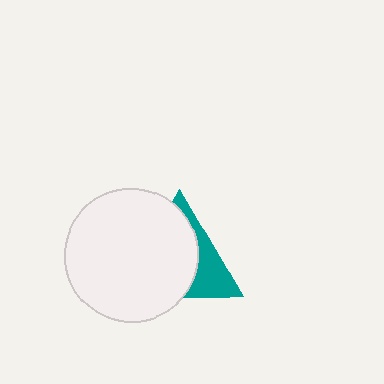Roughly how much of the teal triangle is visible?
A small part of it is visible (roughly 34%).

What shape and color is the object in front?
The object in front is a white circle.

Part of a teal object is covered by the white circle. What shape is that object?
It is a triangle.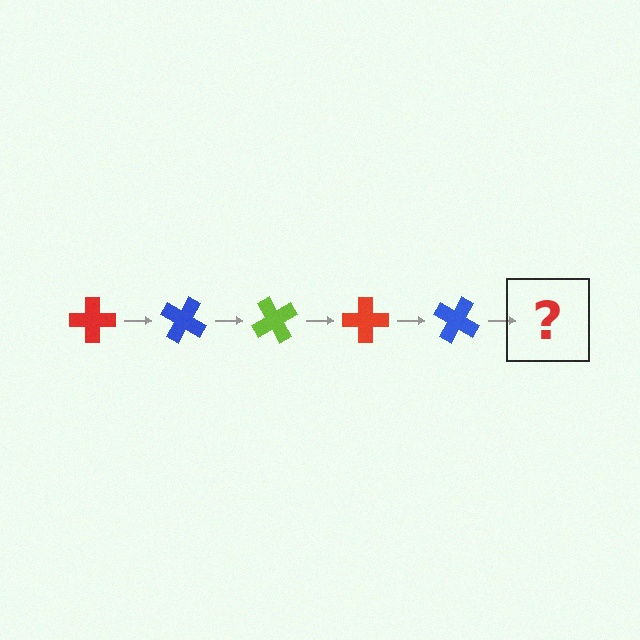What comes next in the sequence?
The next element should be a lime cross, rotated 150 degrees from the start.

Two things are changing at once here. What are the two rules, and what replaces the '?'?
The two rules are that it rotates 30 degrees each step and the color cycles through red, blue, and lime. The '?' should be a lime cross, rotated 150 degrees from the start.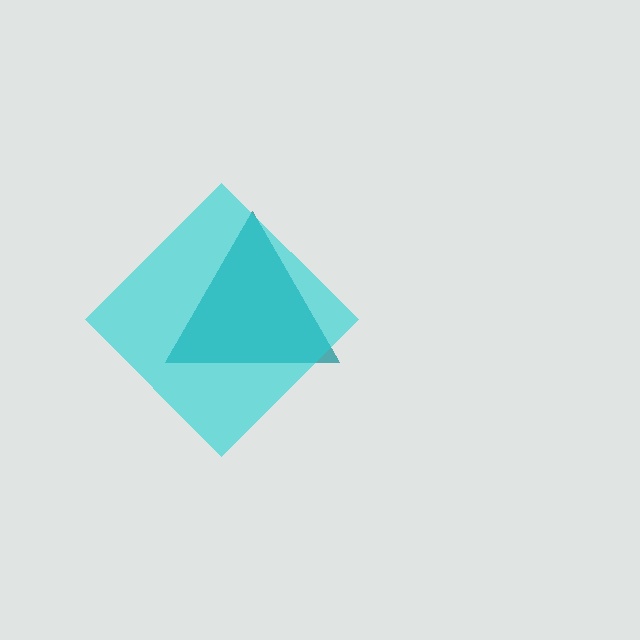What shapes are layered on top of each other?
The layered shapes are: a teal triangle, a cyan diamond.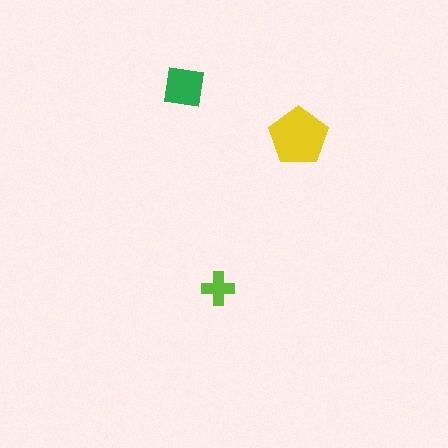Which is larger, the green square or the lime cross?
The green square.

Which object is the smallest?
The lime cross.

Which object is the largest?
The yellow pentagon.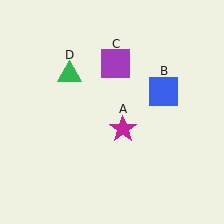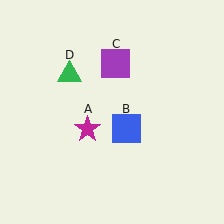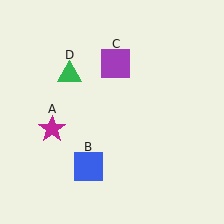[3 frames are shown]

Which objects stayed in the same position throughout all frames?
Purple square (object C) and green triangle (object D) remained stationary.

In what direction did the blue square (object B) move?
The blue square (object B) moved down and to the left.